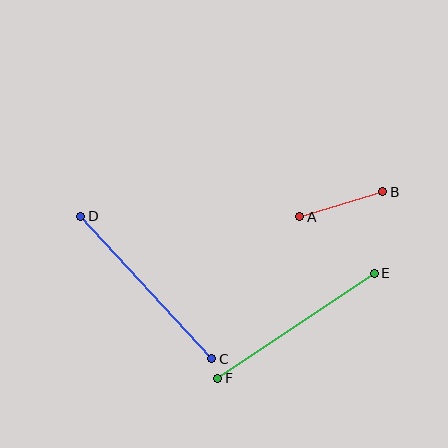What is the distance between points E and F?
The distance is approximately 189 pixels.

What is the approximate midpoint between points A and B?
The midpoint is at approximately (341, 204) pixels.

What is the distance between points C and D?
The distance is approximately 193 pixels.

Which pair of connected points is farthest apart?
Points C and D are farthest apart.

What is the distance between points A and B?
The distance is approximately 87 pixels.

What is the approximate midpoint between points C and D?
The midpoint is at approximately (146, 287) pixels.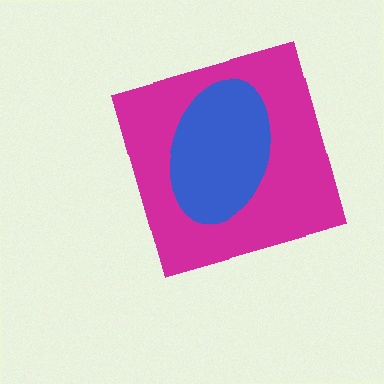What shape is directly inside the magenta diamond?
The blue ellipse.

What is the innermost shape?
The blue ellipse.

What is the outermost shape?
The magenta diamond.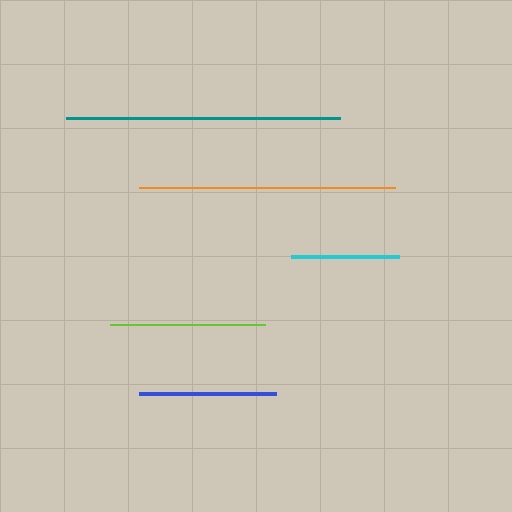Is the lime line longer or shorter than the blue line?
The lime line is longer than the blue line.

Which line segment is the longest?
The teal line is the longest at approximately 274 pixels.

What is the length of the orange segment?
The orange segment is approximately 256 pixels long.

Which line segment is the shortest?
The cyan line is the shortest at approximately 108 pixels.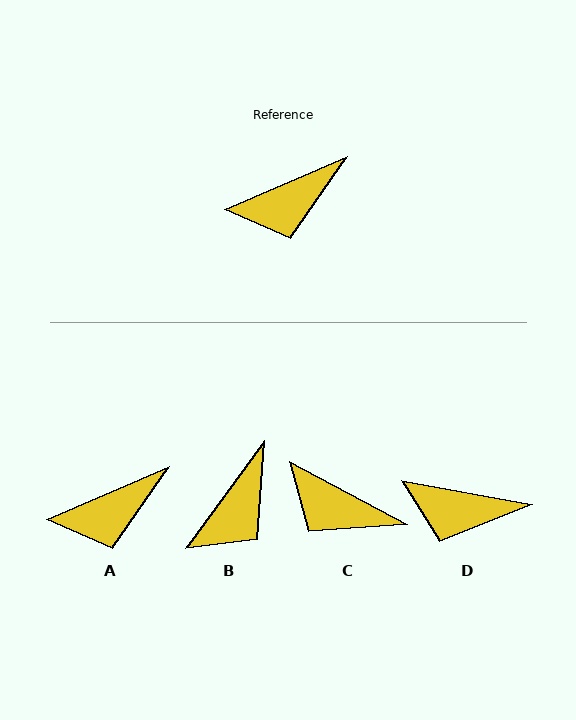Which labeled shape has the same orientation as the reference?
A.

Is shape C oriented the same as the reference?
No, it is off by about 51 degrees.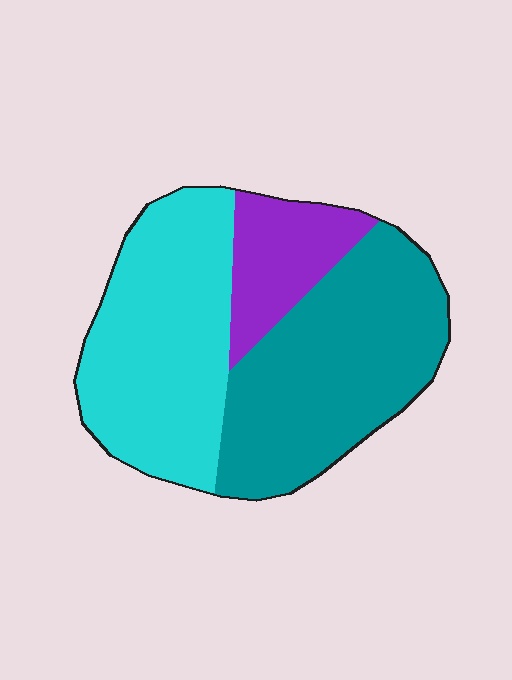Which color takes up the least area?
Purple, at roughly 15%.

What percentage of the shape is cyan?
Cyan covers about 40% of the shape.